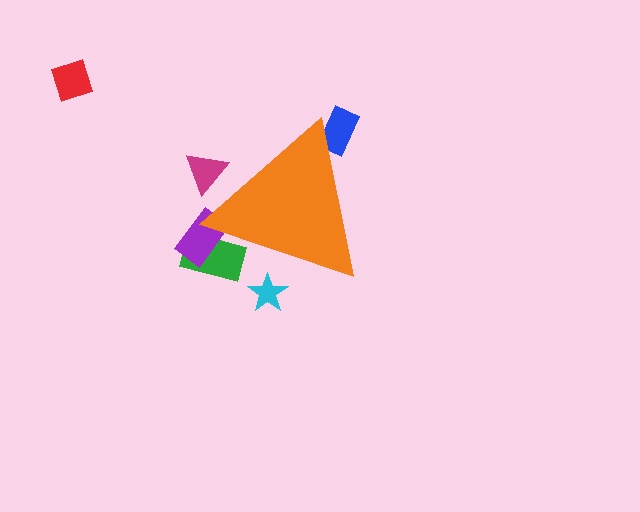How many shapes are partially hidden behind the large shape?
5 shapes are partially hidden.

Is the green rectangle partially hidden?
Yes, the green rectangle is partially hidden behind the orange triangle.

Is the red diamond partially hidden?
No, the red diamond is fully visible.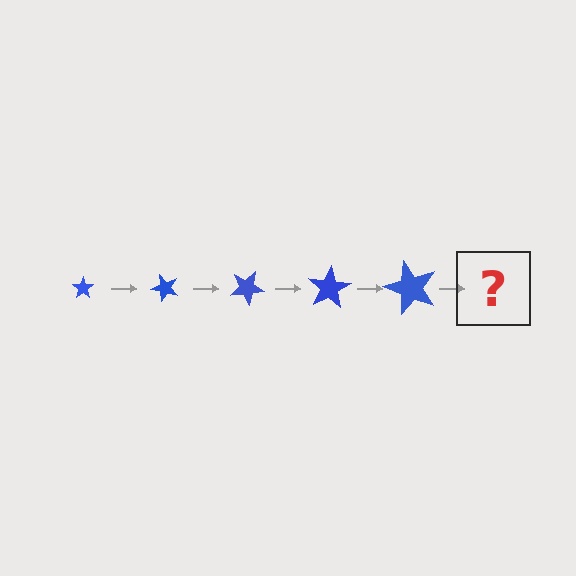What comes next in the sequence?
The next element should be a star, larger than the previous one and rotated 250 degrees from the start.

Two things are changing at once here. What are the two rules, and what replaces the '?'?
The two rules are that the star grows larger each step and it rotates 50 degrees each step. The '?' should be a star, larger than the previous one and rotated 250 degrees from the start.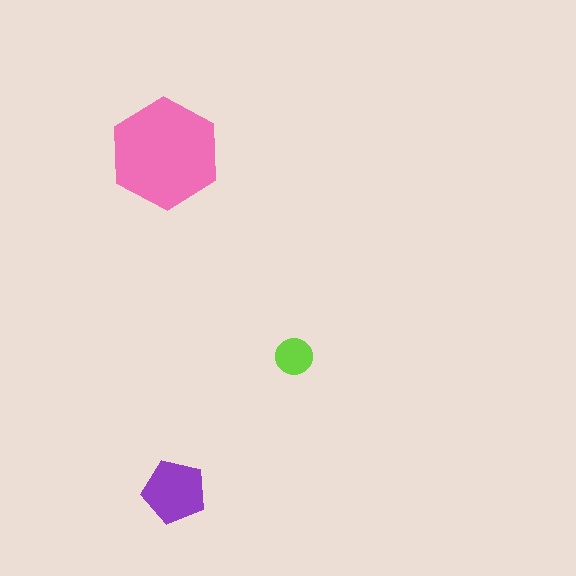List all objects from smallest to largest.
The lime circle, the purple pentagon, the pink hexagon.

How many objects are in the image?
There are 3 objects in the image.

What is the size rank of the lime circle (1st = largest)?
3rd.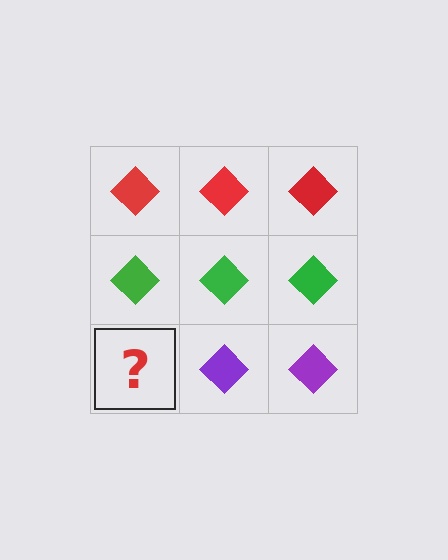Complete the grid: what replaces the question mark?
The question mark should be replaced with a purple diamond.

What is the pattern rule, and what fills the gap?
The rule is that each row has a consistent color. The gap should be filled with a purple diamond.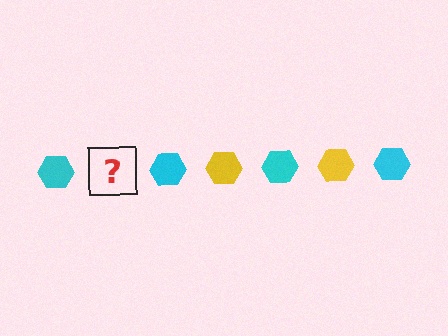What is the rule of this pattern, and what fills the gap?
The rule is that the pattern cycles through cyan, yellow hexagons. The gap should be filled with a yellow hexagon.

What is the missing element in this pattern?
The missing element is a yellow hexagon.